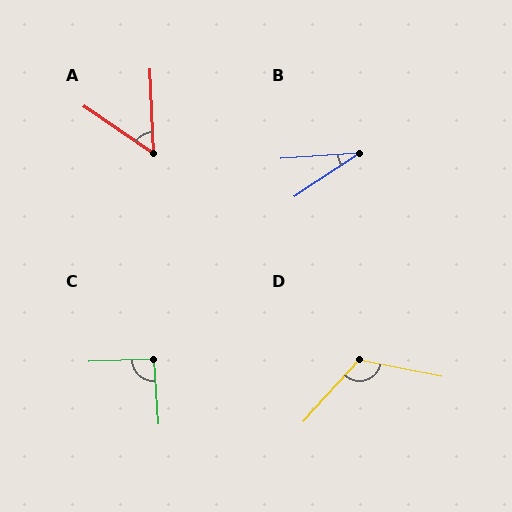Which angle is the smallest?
B, at approximately 30 degrees.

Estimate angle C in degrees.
Approximately 92 degrees.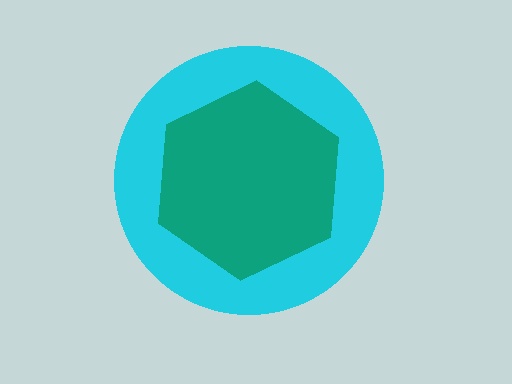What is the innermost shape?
The teal hexagon.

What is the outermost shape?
The cyan circle.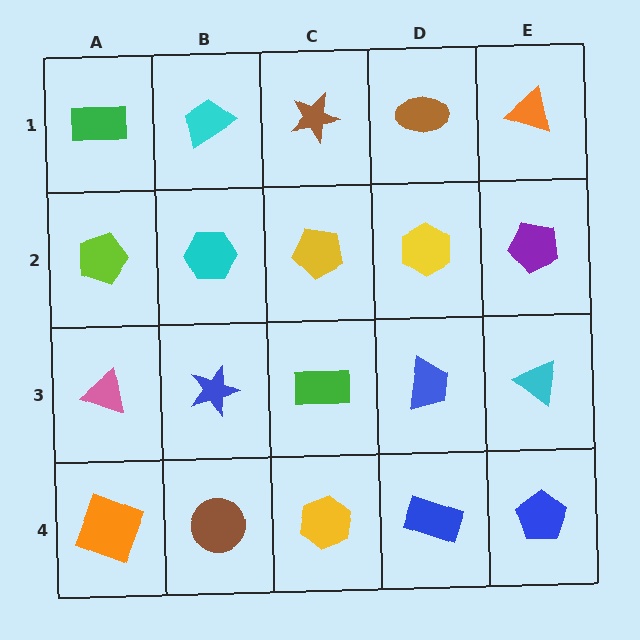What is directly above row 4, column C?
A green rectangle.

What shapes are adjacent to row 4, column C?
A green rectangle (row 3, column C), a brown circle (row 4, column B), a blue rectangle (row 4, column D).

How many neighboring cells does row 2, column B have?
4.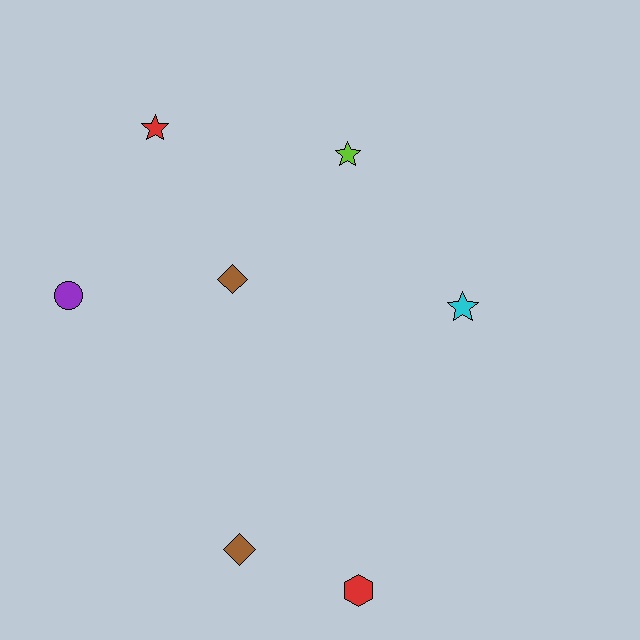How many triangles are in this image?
There are no triangles.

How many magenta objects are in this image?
There are no magenta objects.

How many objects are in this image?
There are 7 objects.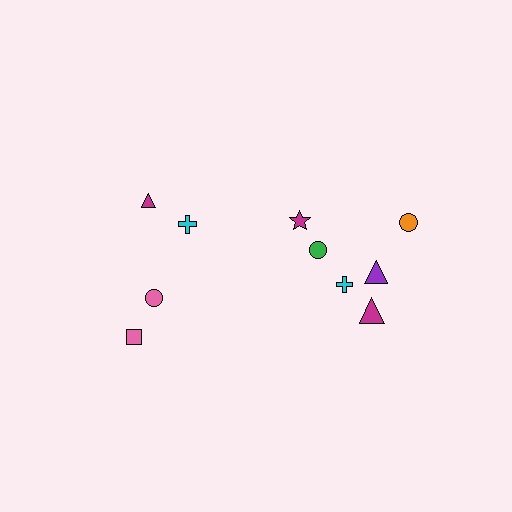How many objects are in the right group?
There are 6 objects.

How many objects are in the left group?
There are 4 objects.